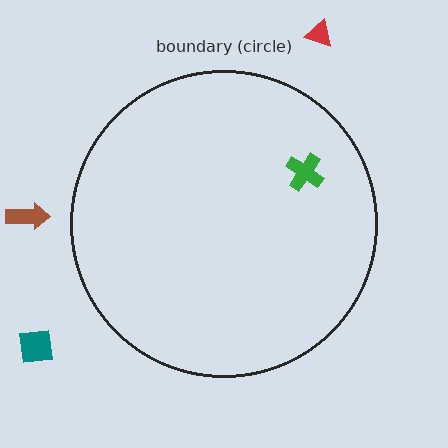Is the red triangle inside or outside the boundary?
Outside.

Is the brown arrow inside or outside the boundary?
Outside.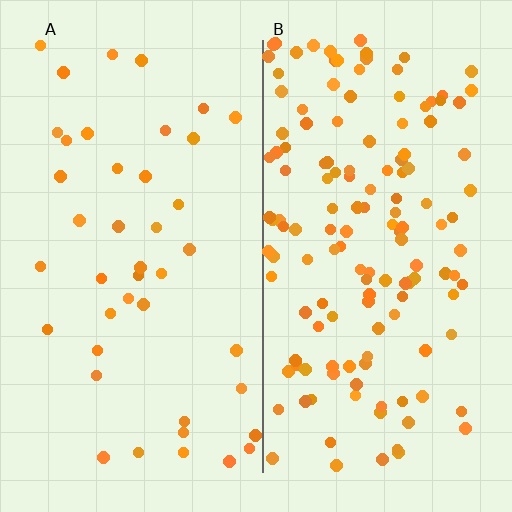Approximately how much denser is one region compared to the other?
Approximately 3.4× — region B over region A.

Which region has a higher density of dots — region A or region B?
B (the right).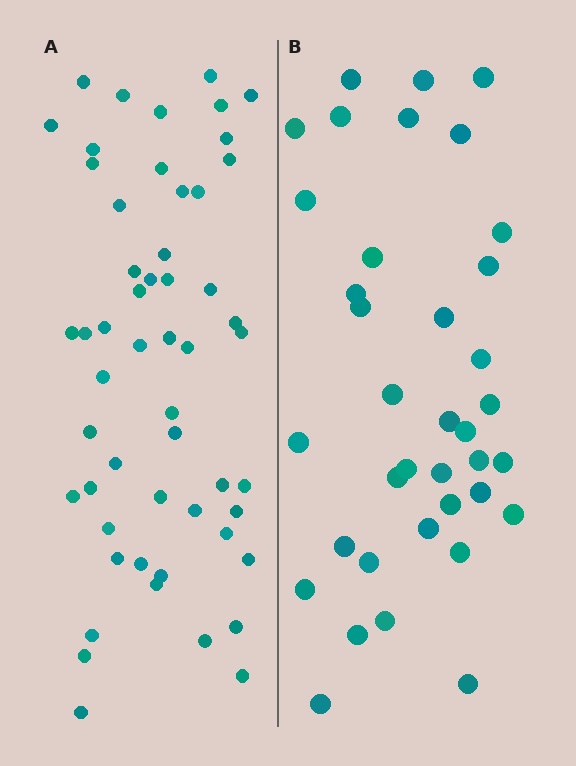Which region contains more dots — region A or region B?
Region A (the left region) has more dots.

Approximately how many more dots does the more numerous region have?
Region A has approximately 15 more dots than region B.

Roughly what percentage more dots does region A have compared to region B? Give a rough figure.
About 45% more.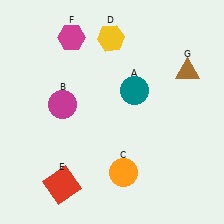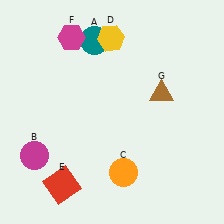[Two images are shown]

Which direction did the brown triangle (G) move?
The brown triangle (G) moved left.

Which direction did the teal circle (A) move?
The teal circle (A) moved up.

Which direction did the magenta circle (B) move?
The magenta circle (B) moved down.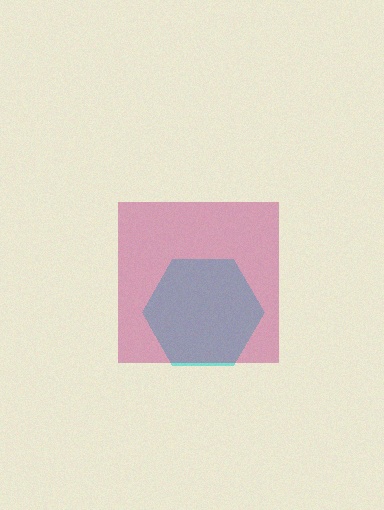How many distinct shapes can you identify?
There are 2 distinct shapes: a cyan hexagon, a magenta square.